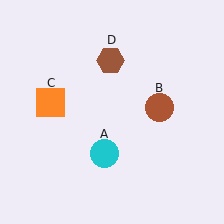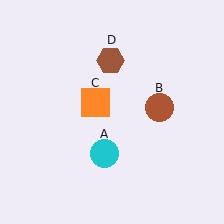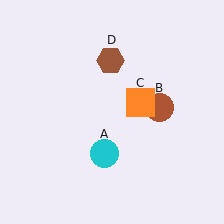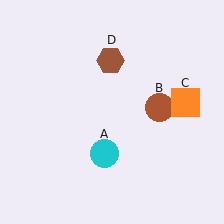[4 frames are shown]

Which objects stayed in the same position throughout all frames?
Cyan circle (object A) and brown circle (object B) and brown hexagon (object D) remained stationary.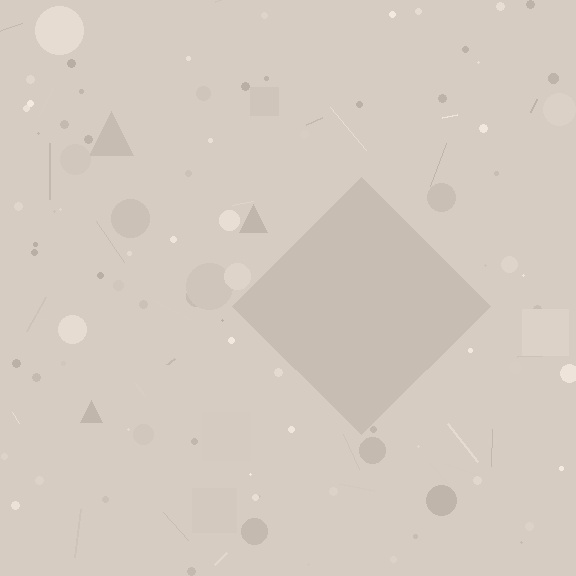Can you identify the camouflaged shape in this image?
The camouflaged shape is a diamond.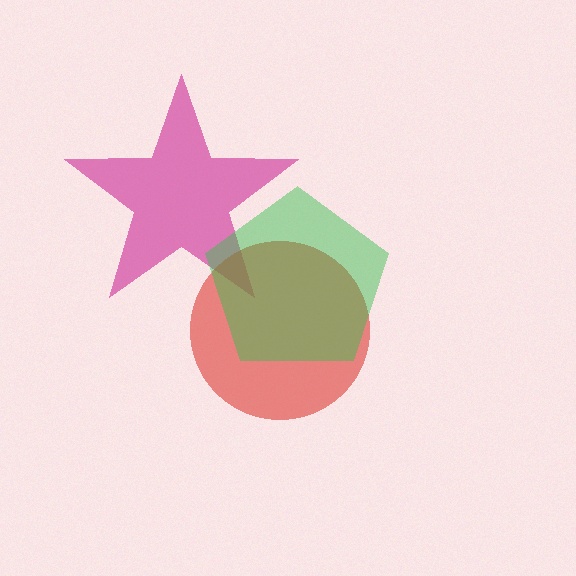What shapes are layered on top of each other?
The layered shapes are: a magenta star, a red circle, a green pentagon.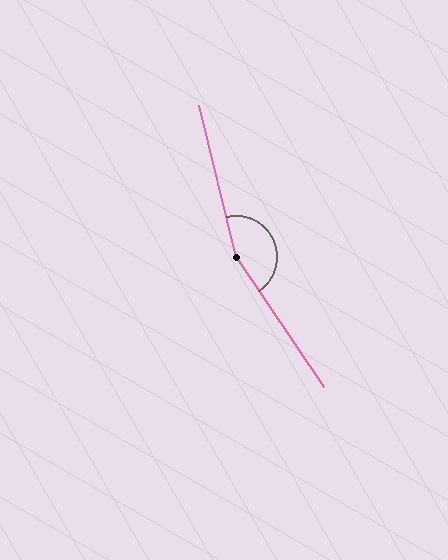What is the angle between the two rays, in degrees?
Approximately 160 degrees.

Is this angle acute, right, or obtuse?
It is obtuse.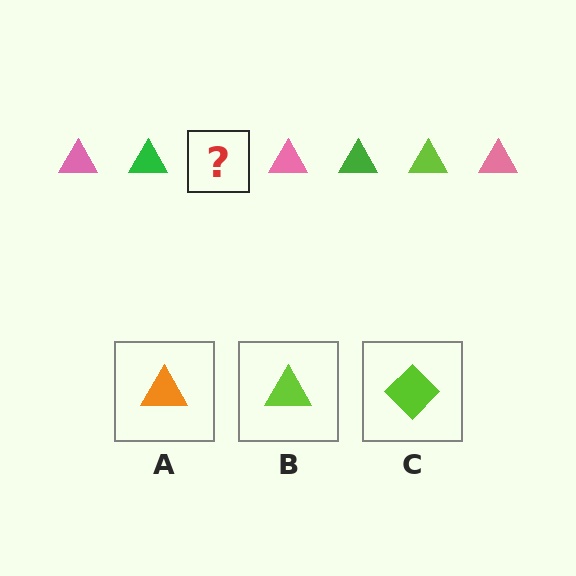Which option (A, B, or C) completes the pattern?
B.